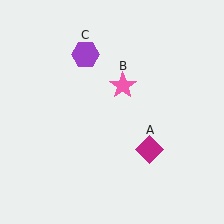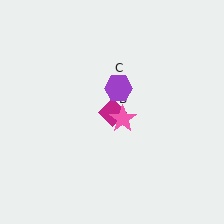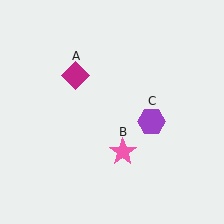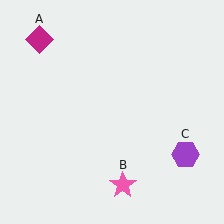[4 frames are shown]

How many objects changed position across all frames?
3 objects changed position: magenta diamond (object A), pink star (object B), purple hexagon (object C).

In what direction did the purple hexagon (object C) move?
The purple hexagon (object C) moved down and to the right.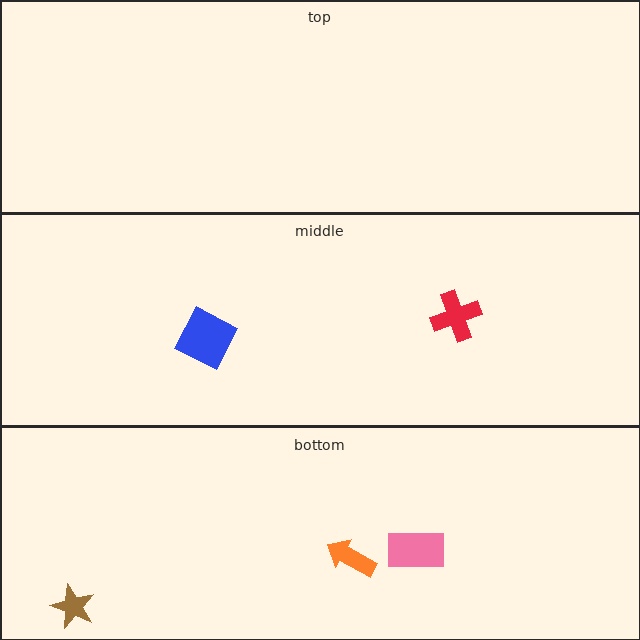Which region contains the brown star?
The bottom region.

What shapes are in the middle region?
The red cross, the blue diamond.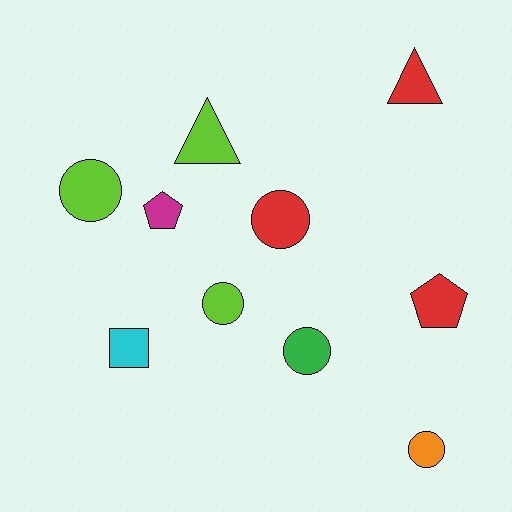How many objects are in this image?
There are 10 objects.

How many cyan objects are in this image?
There is 1 cyan object.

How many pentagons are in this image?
There are 2 pentagons.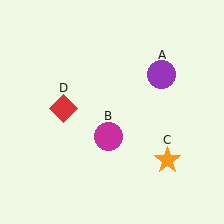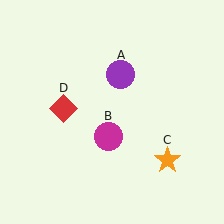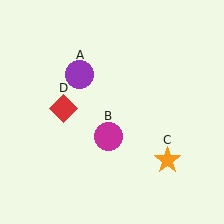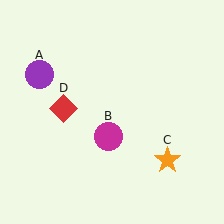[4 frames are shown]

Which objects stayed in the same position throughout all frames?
Magenta circle (object B) and orange star (object C) and red diamond (object D) remained stationary.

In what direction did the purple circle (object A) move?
The purple circle (object A) moved left.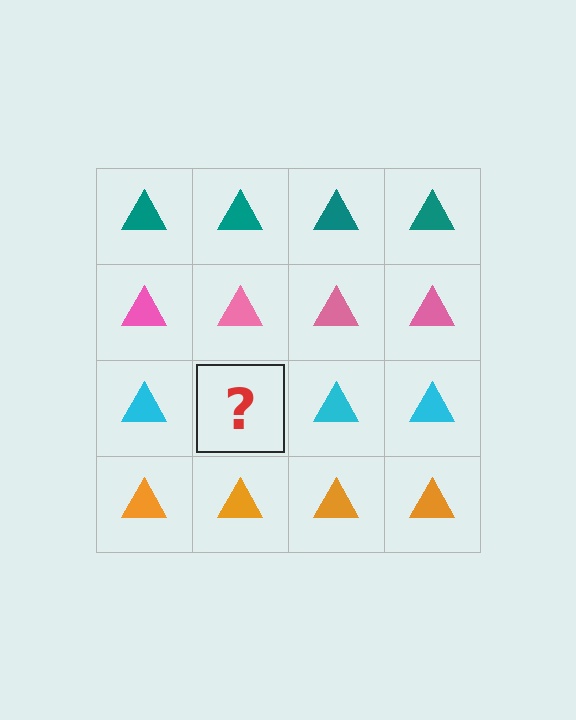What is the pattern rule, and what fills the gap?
The rule is that each row has a consistent color. The gap should be filled with a cyan triangle.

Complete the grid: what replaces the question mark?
The question mark should be replaced with a cyan triangle.